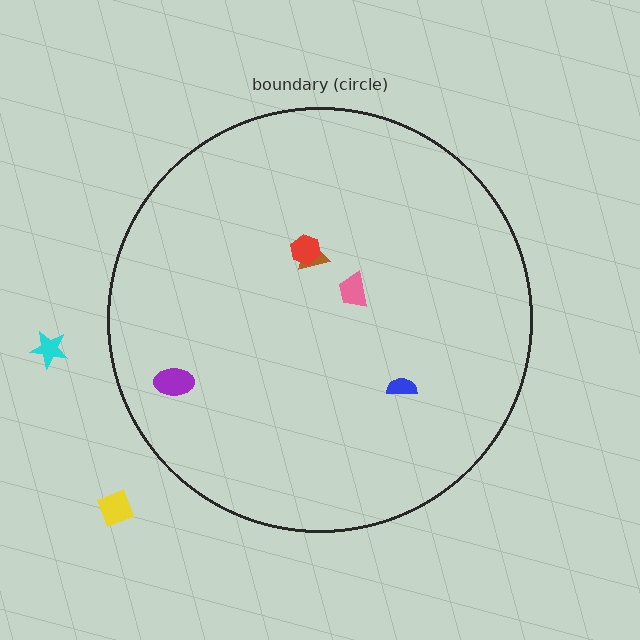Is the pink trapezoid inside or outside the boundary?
Inside.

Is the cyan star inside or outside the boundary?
Outside.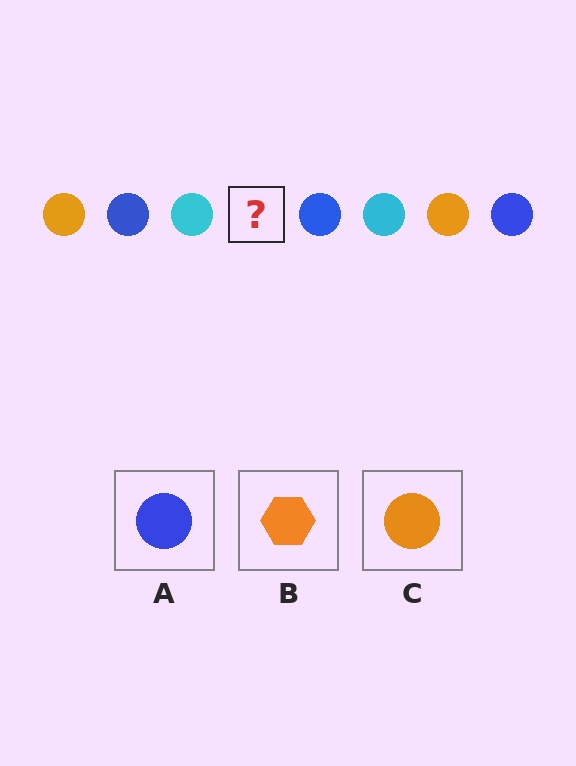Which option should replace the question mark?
Option C.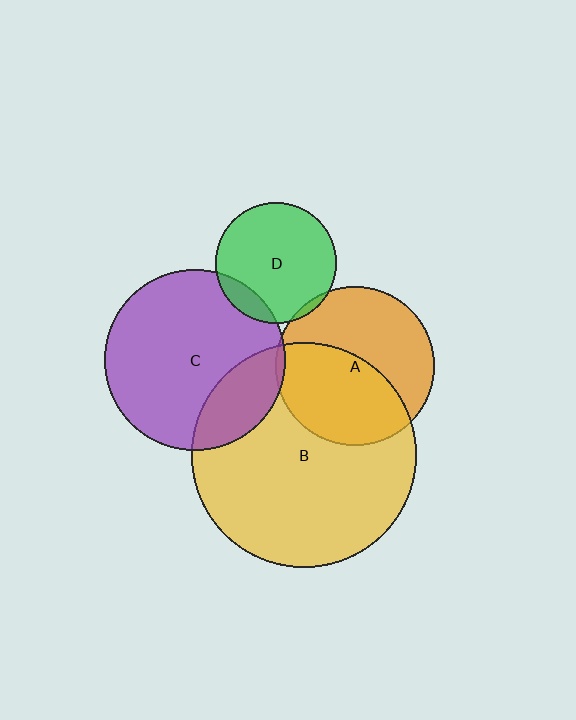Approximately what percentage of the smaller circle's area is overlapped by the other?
Approximately 50%.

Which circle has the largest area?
Circle B (yellow).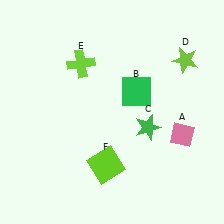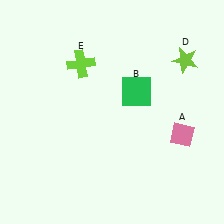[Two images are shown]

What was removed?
The green star (C), the lime square (F) were removed in Image 2.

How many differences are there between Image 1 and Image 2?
There are 2 differences between the two images.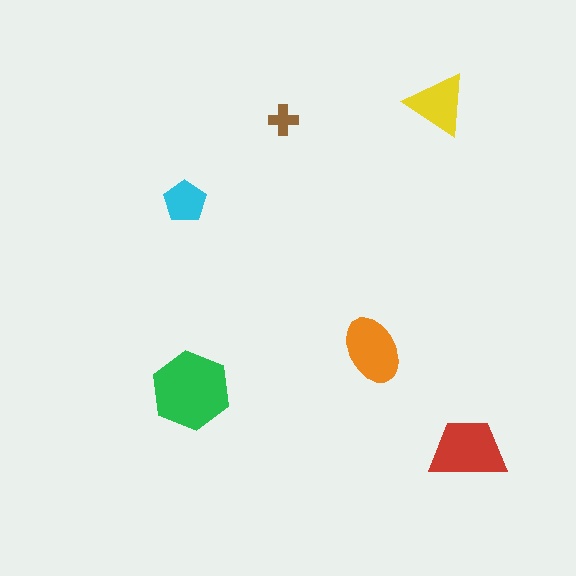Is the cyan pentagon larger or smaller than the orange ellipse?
Smaller.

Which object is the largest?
The green hexagon.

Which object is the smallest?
The brown cross.